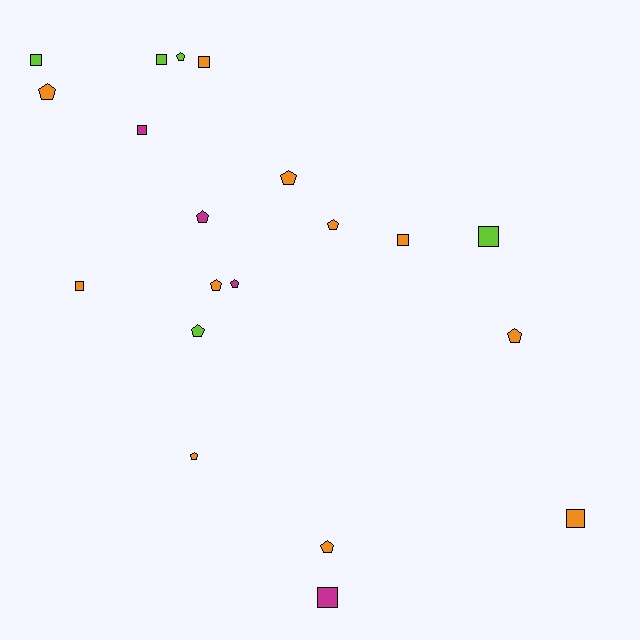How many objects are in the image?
There are 20 objects.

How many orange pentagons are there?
There are 7 orange pentagons.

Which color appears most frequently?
Orange, with 11 objects.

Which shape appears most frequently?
Pentagon, with 11 objects.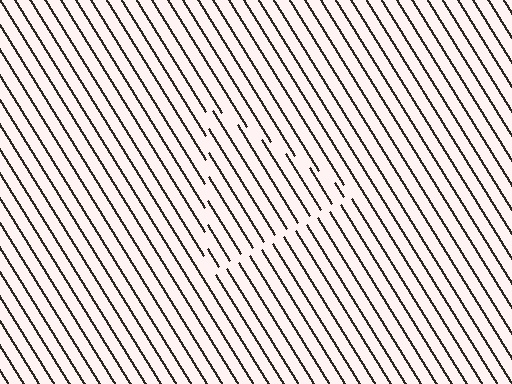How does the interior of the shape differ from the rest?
The interior of the shape contains the same grating, shifted by half a period — the contour is defined by the phase discontinuity where line-ends from the inner and outer gratings abut.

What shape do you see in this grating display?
An illusory triangle. The interior of the shape contains the same grating, shifted by half a period — the contour is defined by the phase discontinuity where line-ends from the inner and outer gratings abut.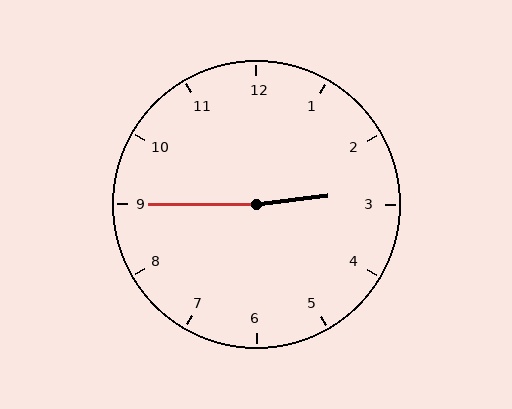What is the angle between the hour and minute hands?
Approximately 172 degrees.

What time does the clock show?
2:45.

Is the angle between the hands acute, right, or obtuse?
It is obtuse.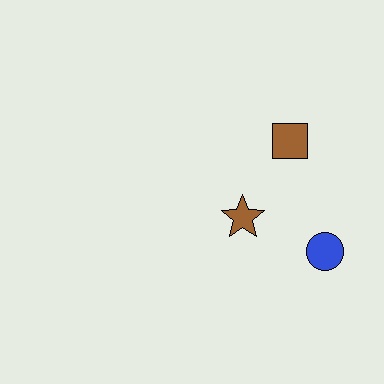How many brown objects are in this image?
There are 2 brown objects.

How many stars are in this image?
There is 1 star.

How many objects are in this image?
There are 3 objects.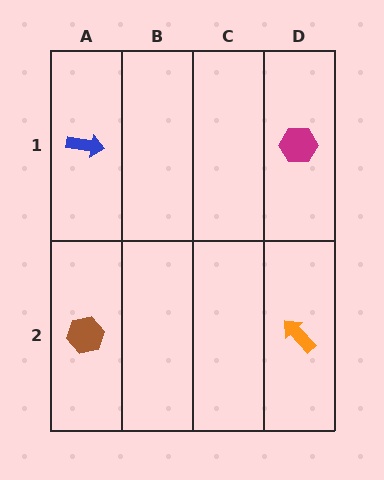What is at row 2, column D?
An orange arrow.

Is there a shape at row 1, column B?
No, that cell is empty.